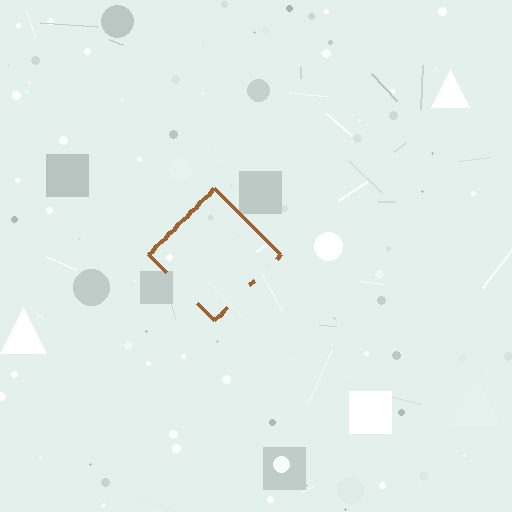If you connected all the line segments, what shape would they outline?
They would outline a diamond.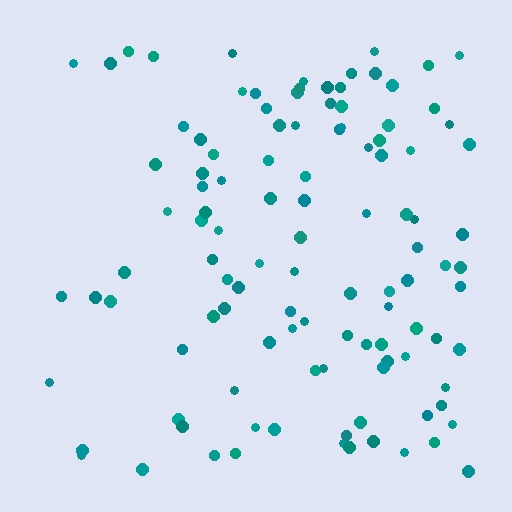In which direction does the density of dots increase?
From left to right, with the right side densest.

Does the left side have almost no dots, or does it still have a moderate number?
Still a moderate number, just noticeably fewer than the right.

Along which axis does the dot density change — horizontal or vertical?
Horizontal.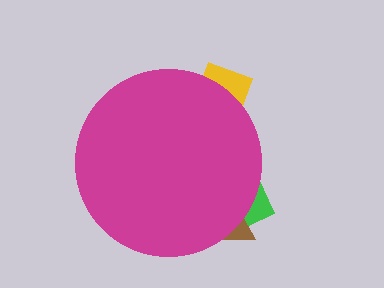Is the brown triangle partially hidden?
Yes, the brown triangle is partially hidden behind the magenta circle.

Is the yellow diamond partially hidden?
Yes, the yellow diamond is partially hidden behind the magenta circle.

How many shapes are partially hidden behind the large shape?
3 shapes are partially hidden.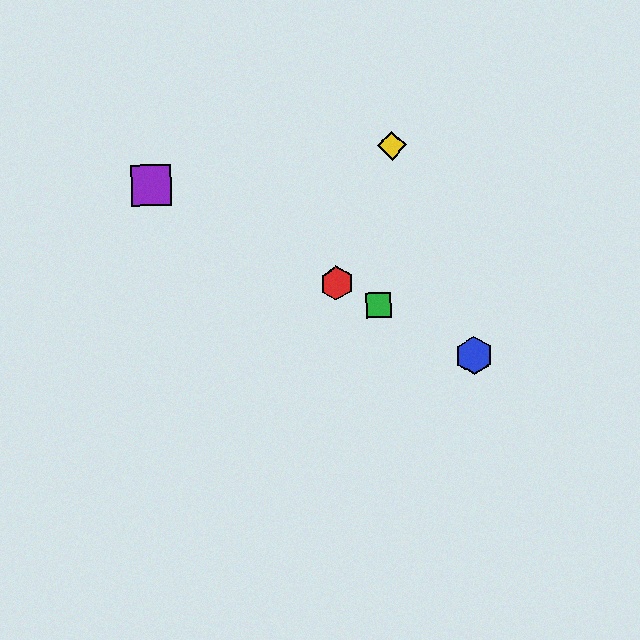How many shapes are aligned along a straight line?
4 shapes (the red hexagon, the blue hexagon, the green square, the purple square) are aligned along a straight line.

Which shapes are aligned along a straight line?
The red hexagon, the blue hexagon, the green square, the purple square are aligned along a straight line.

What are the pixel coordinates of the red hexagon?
The red hexagon is at (337, 283).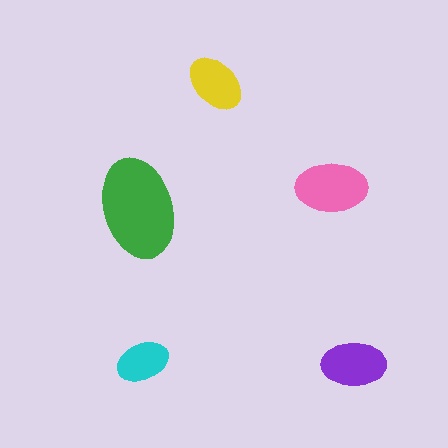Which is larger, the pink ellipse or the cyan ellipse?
The pink one.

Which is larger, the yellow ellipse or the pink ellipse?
The pink one.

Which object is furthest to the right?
The purple ellipse is rightmost.